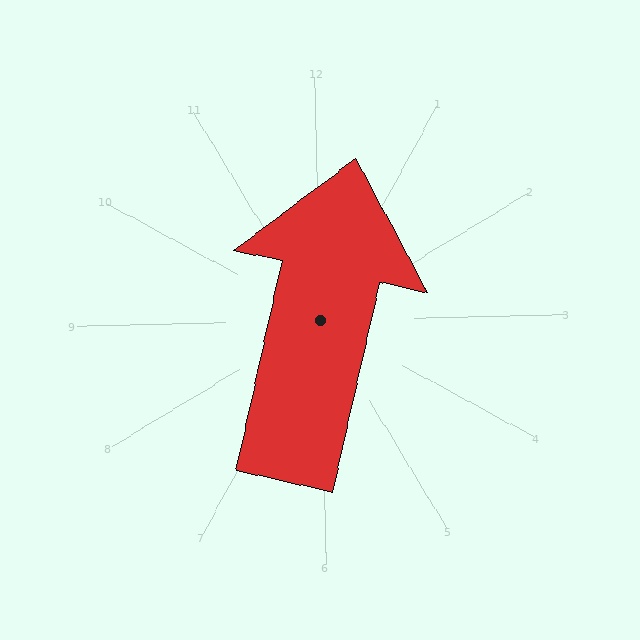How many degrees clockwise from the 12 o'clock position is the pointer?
Approximately 14 degrees.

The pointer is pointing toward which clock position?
Roughly 12 o'clock.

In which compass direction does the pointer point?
North.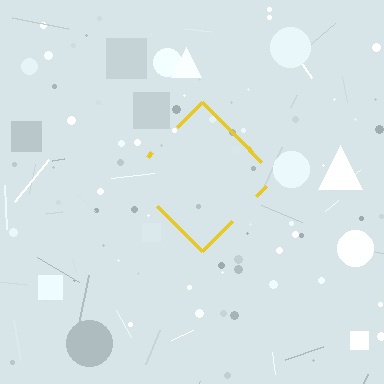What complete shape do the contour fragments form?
The contour fragments form a diamond.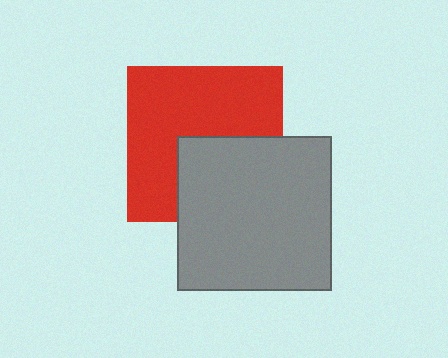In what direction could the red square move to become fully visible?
The red square could move up. That would shift it out from behind the gray square entirely.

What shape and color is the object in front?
The object in front is a gray square.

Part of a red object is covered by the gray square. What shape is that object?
It is a square.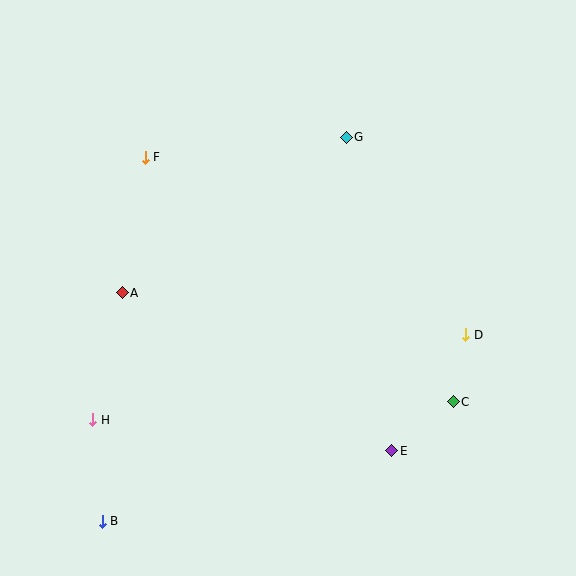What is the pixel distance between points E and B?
The distance between E and B is 298 pixels.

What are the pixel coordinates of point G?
Point G is at (346, 137).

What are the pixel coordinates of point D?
Point D is at (466, 335).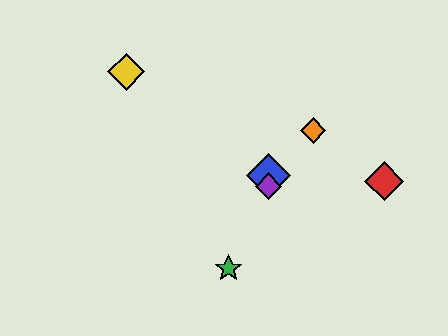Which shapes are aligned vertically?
The blue diamond, the purple diamond are aligned vertically.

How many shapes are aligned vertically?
2 shapes (the blue diamond, the purple diamond) are aligned vertically.